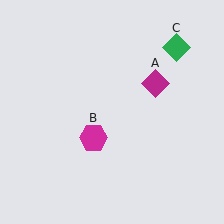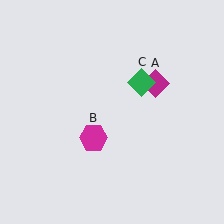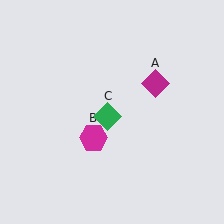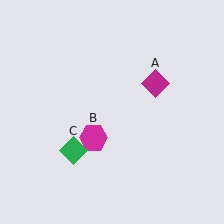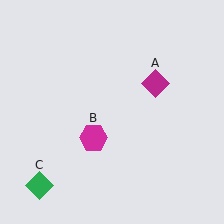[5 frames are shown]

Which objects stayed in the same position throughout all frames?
Magenta diamond (object A) and magenta hexagon (object B) remained stationary.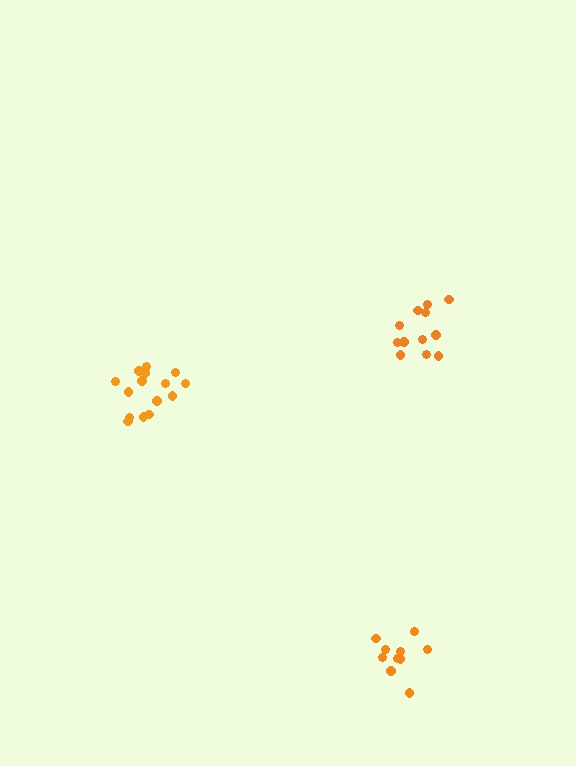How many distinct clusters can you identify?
There are 3 distinct clusters.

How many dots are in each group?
Group 1: 10 dots, Group 2: 15 dots, Group 3: 12 dots (37 total).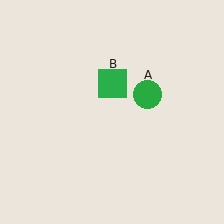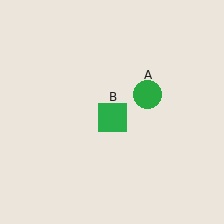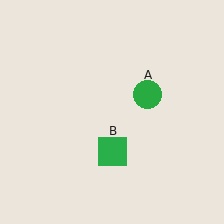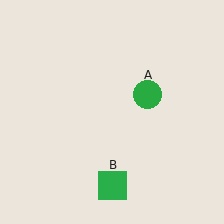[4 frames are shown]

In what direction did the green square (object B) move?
The green square (object B) moved down.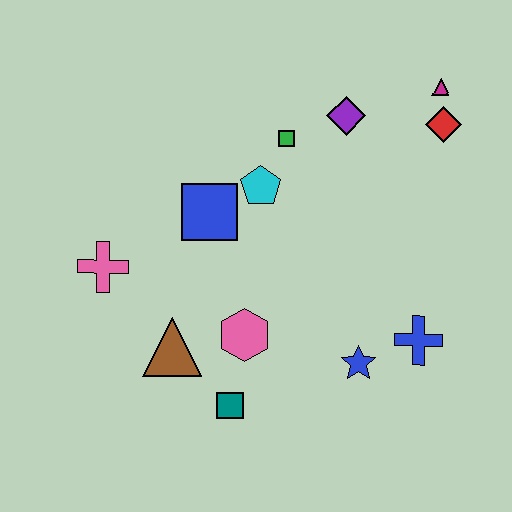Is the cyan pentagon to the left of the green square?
Yes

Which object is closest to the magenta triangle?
The red diamond is closest to the magenta triangle.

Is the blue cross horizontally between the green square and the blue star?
No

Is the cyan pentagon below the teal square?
No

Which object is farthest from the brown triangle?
The magenta triangle is farthest from the brown triangle.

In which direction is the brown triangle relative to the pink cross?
The brown triangle is below the pink cross.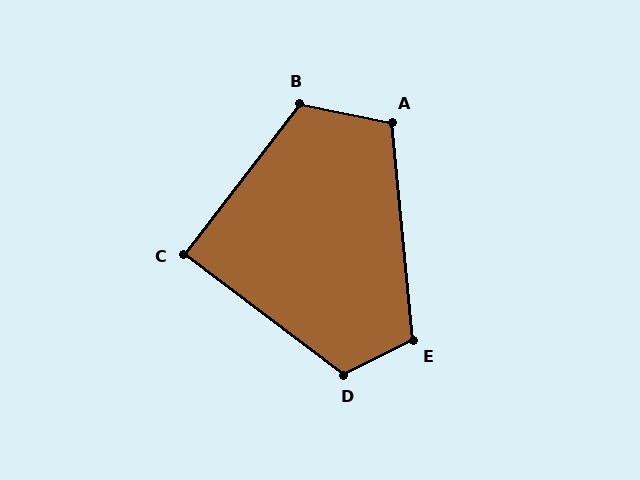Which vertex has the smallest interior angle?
C, at approximately 89 degrees.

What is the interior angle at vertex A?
Approximately 107 degrees (obtuse).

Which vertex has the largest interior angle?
D, at approximately 117 degrees.